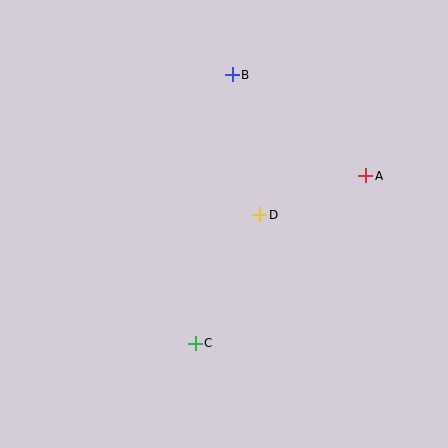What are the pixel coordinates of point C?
Point C is at (195, 343).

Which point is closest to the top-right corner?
Point A is closest to the top-right corner.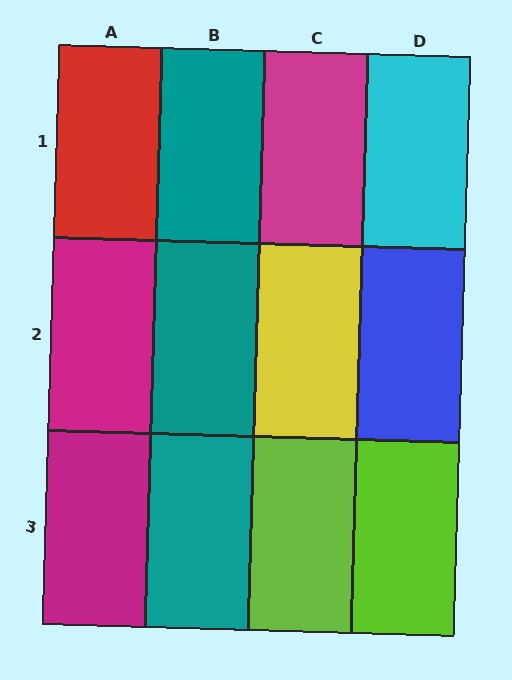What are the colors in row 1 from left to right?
Red, teal, magenta, cyan.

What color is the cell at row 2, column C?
Yellow.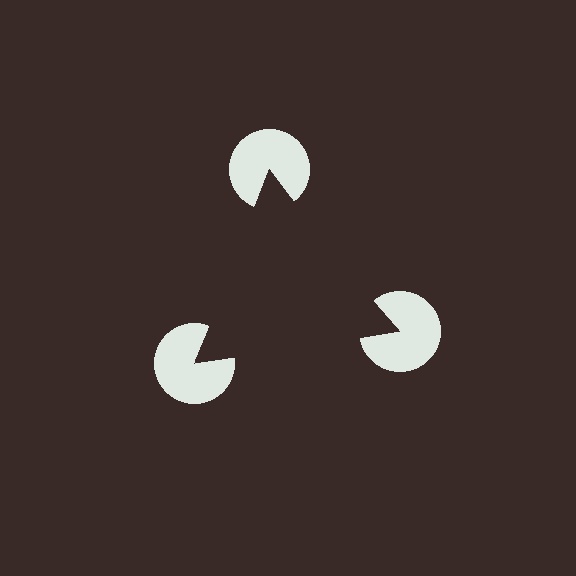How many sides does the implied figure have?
3 sides.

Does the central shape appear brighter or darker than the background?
It typically appears slightly darker than the background, even though no actual brightness change is drawn.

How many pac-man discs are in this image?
There are 3 — one at each vertex of the illusory triangle.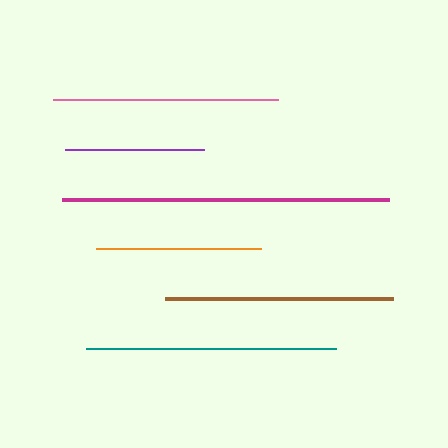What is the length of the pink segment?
The pink segment is approximately 225 pixels long.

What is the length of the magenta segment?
The magenta segment is approximately 328 pixels long.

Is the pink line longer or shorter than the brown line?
The brown line is longer than the pink line.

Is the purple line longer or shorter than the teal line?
The teal line is longer than the purple line.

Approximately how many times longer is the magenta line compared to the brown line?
The magenta line is approximately 1.4 times the length of the brown line.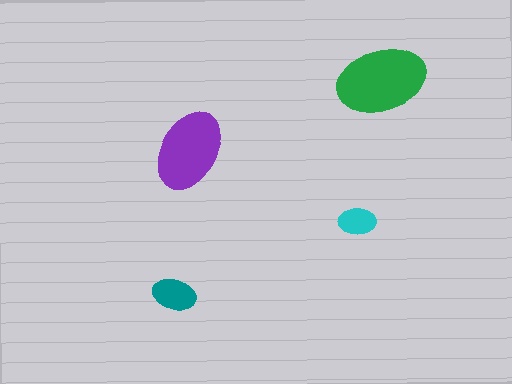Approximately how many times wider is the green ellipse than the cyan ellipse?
About 2.5 times wider.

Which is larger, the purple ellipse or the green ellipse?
The green one.